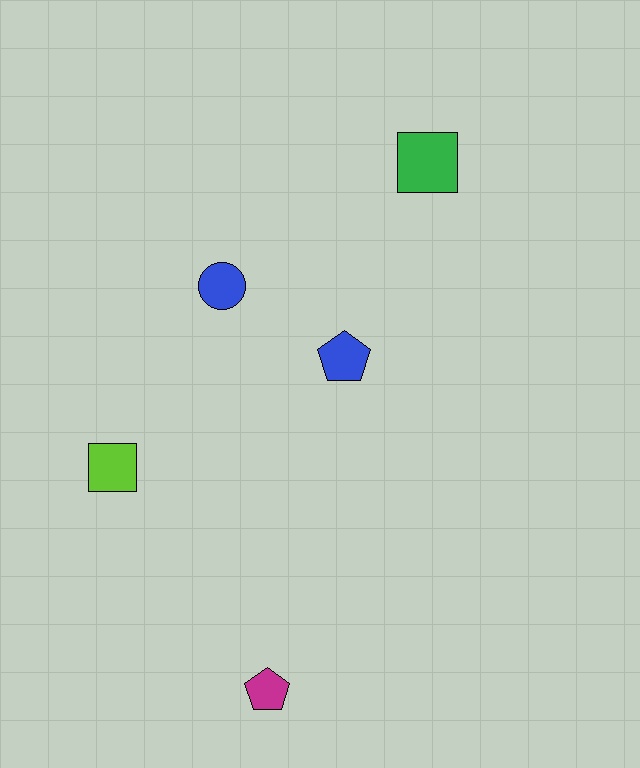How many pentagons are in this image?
There are 2 pentagons.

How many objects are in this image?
There are 5 objects.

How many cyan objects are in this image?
There are no cyan objects.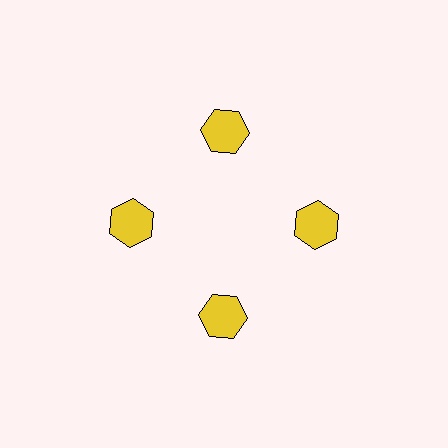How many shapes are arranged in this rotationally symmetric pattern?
There are 4 shapes, arranged in 4 groups of 1.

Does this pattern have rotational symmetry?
Yes, this pattern has 4-fold rotational symmetry. It looks the same after rotating 90 degrees around the center.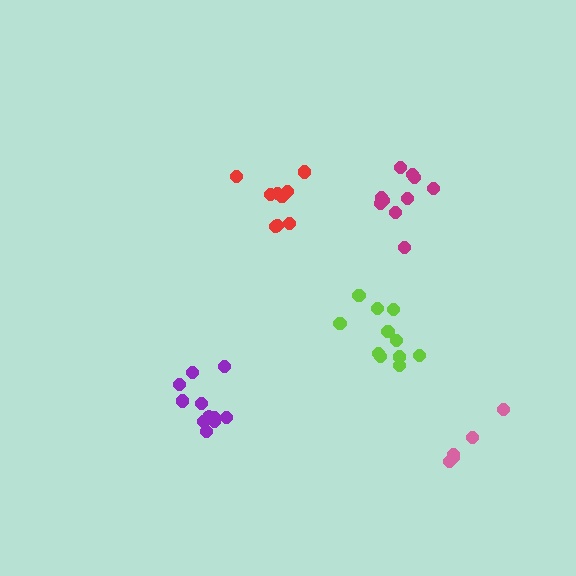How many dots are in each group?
Group 1: 5 dots, Group 2: 11 dots, Group 3: 9 dots, Group 4: 10 dots, Group 5: 11 dots (46 total).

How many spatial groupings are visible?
There are 5 spatial groupings.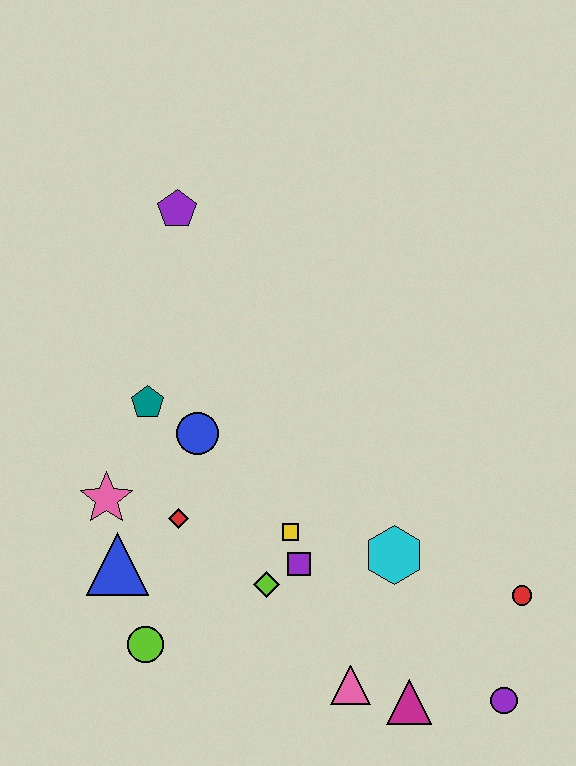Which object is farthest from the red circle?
The purple pentagon is farthest from the red circle.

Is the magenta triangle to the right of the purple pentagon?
Yes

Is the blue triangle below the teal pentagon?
Yes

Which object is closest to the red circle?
The purple circle is closest to the red circle.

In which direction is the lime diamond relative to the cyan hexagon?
The lime diamond is to the left of the cyan hexagon.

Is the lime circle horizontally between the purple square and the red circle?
No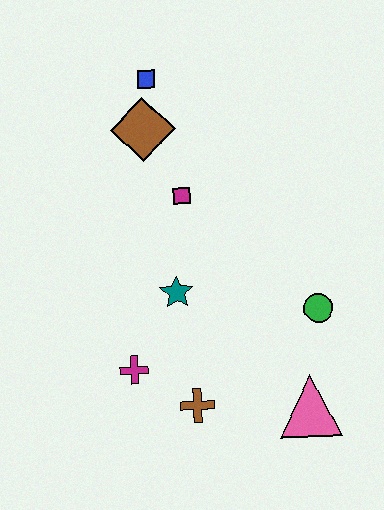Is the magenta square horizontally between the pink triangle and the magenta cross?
Yes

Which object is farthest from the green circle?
The blue square is farthest from the green circle.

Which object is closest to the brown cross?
The magenta cross is closest to the brown cross.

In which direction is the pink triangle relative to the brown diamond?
The pink triangle is below the brown diamond.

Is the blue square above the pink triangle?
Yes